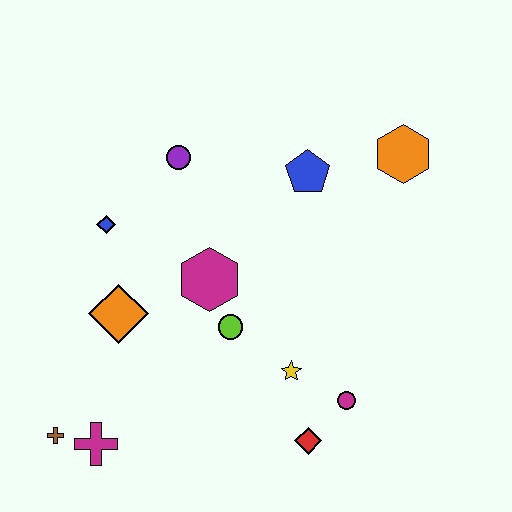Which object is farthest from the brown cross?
The orange hexagon is farthest from the brown cross.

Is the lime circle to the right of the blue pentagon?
No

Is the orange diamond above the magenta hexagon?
No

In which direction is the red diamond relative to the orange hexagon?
The red diamond is below the orange hexagon.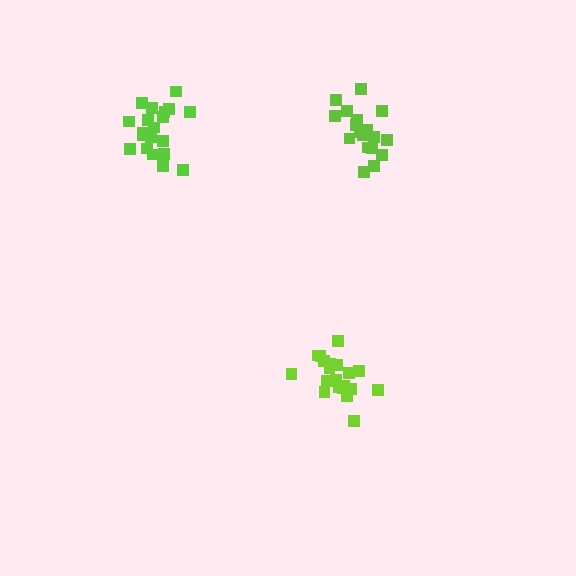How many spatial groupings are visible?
There are 3 spatial groupings.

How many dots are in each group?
Group 1: 19 dots, Group 2: 20 dots, Group 3: 21 dots (60 total).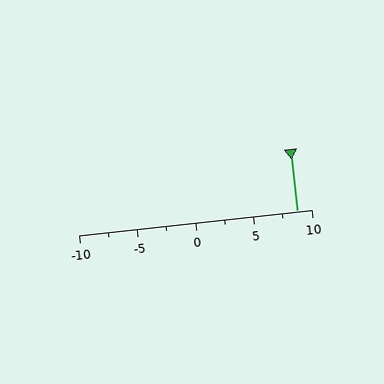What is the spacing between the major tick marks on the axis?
The major ticks are spaced 5 apart.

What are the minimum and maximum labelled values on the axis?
The axis runs from -10 to 10.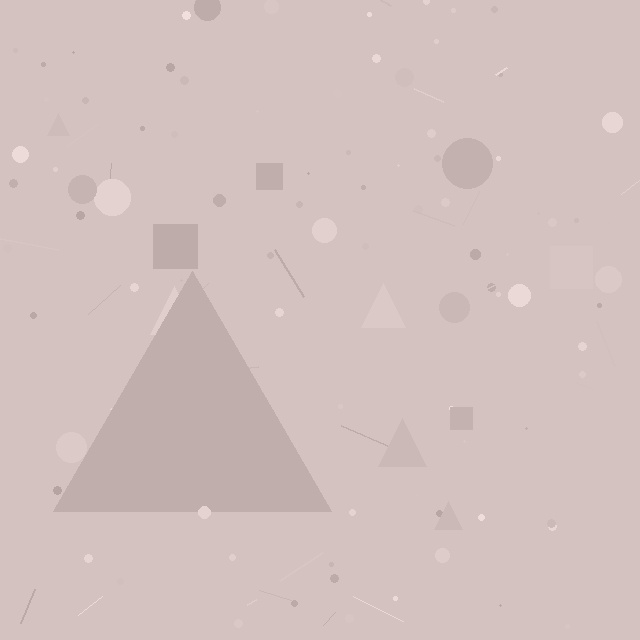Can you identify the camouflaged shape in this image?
The camouflaged shape is a triangle.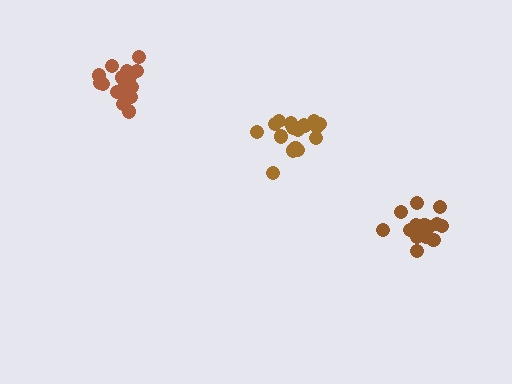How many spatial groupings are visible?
There are 3 spatial groupings.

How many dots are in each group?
Group 1: 16 dots, Group 2: 16 dots, Group 3: 17 dots (49 total).